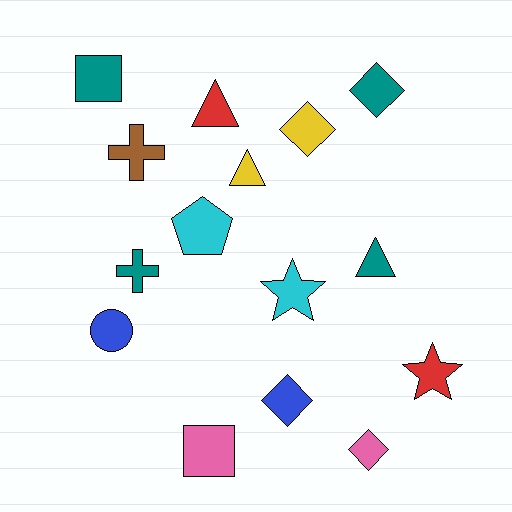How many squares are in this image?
There are 2 squares.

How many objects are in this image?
There are 15 objects.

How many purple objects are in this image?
There are no purple objects.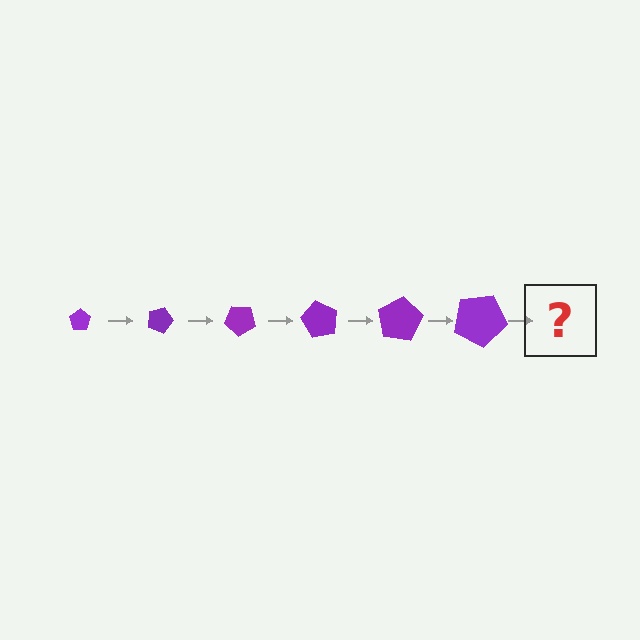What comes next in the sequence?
The next element should be a pentagon, larger than the previous one and rotated 120 degrees from the start.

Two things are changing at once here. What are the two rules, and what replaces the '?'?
The two rules are that the pentagon grows larger each step and it rotates 20 degrees each step. The '?' should be a pentagon, larger than the previous one and rotated 120 degrees from the start.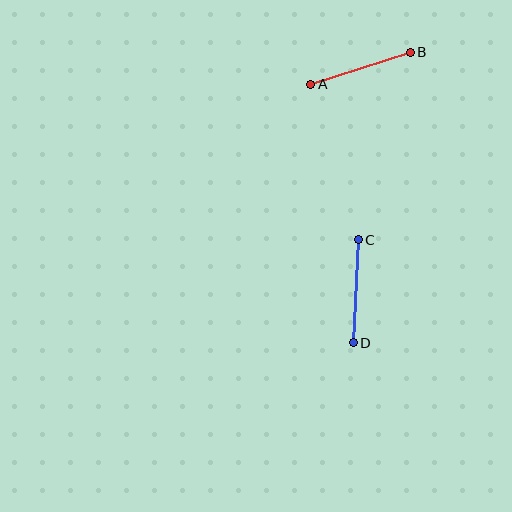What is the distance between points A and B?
The distance is approximately 105 pixels.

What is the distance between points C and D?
The distance is approximately 103 pixels.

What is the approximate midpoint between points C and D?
The midpoint is at approximately (356, 291) pixels.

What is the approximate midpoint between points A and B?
The midpoint is at approximately (360, 68) pixels.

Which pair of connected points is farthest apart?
Points A and B are farthest apart.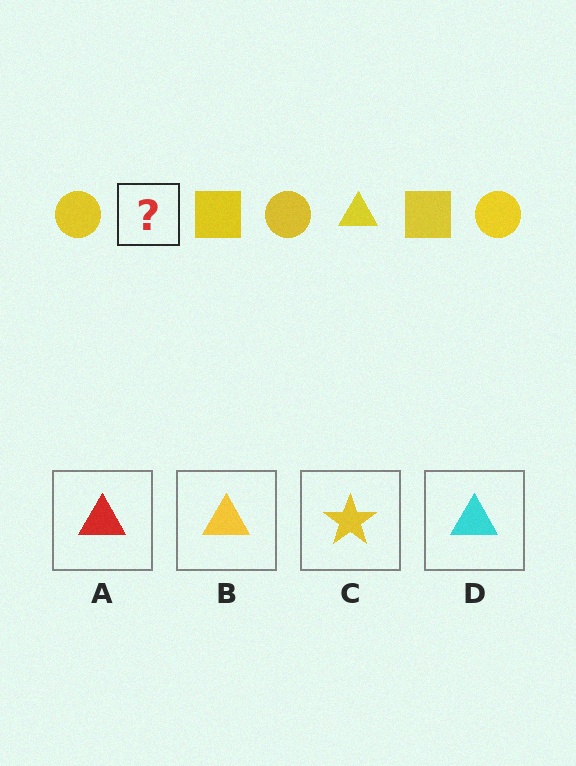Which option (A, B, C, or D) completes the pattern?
B.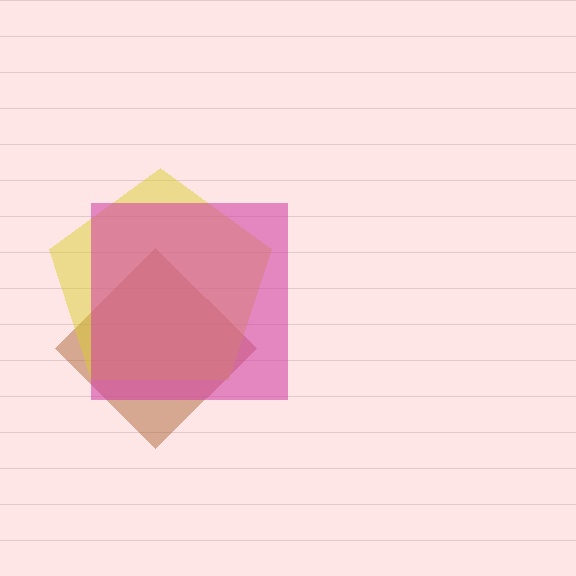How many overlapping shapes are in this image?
There are 3 overlapping shapes in the image.